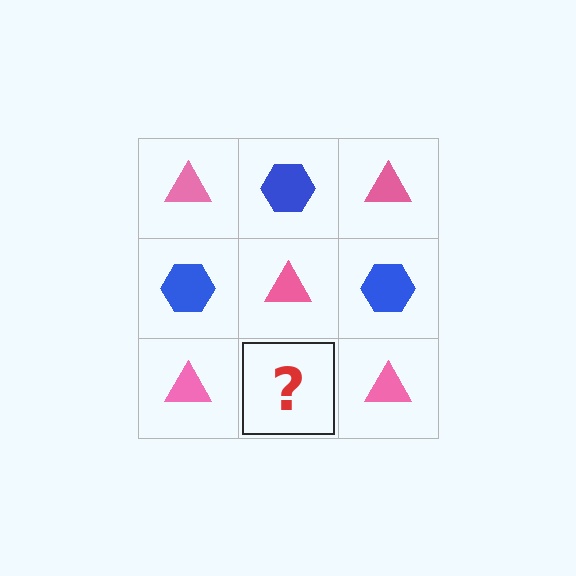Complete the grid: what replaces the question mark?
The question mark should be replaced with a blue hexagon.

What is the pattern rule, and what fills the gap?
The rule is that it alternates pink triangle and blue hexagon in a checkerboard pattern. The gap should be filled with a blue hexagon.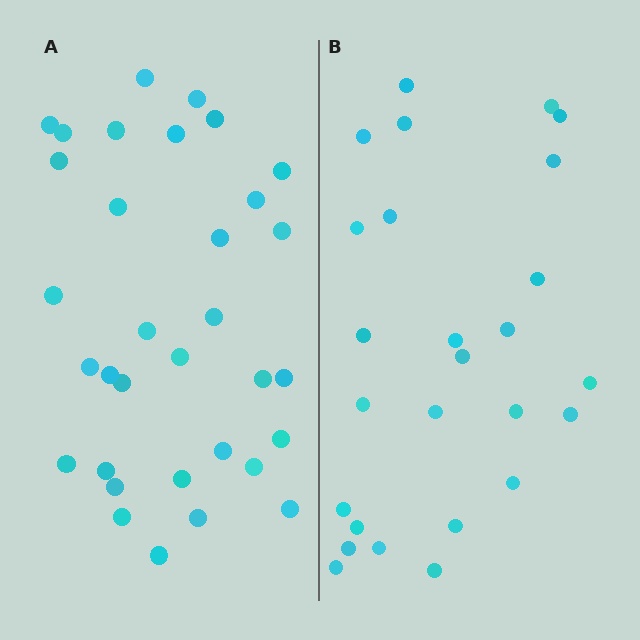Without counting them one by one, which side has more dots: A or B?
Region A (the left region) has more dots.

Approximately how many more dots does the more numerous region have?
Region A has roughly 8 or so more dots than region B.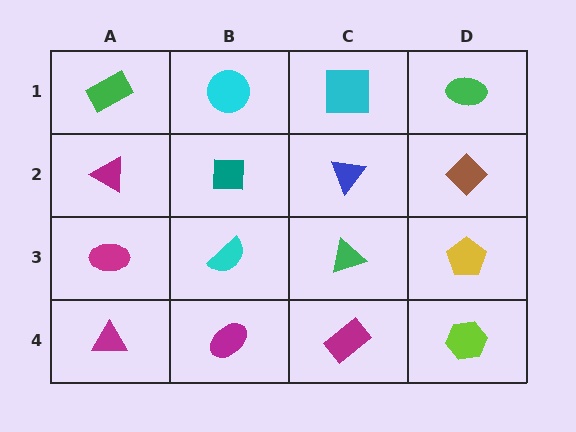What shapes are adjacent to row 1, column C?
A blue triangle (row 2, column C), a cyan circle (row 1, column B), a green ellipse (row 1, column D).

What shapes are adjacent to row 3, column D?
A brown diamond (row 2, column D), a lime hexagon (row 4, column D), a green triangle (row 3, column C).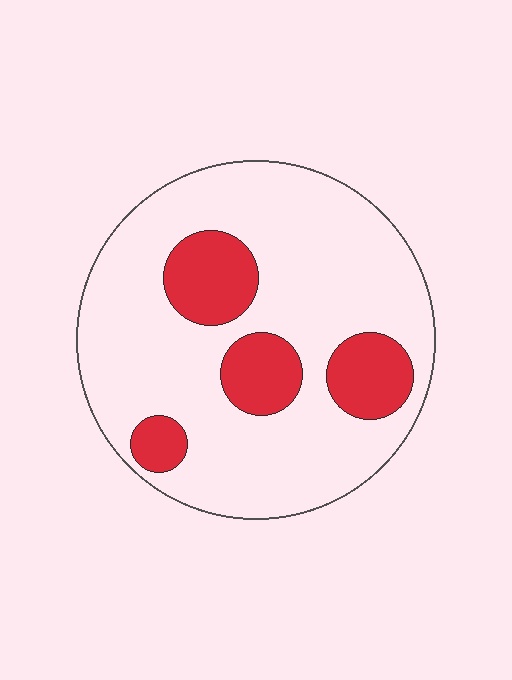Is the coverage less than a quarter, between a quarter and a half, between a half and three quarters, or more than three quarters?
Less than a quarter.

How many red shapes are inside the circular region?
4.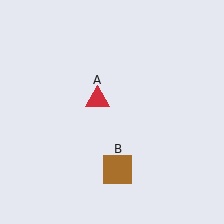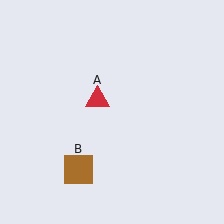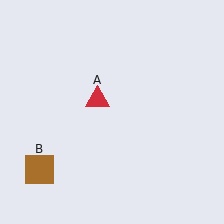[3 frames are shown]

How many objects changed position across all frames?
1 object changed position: brown square (object B).